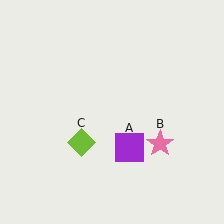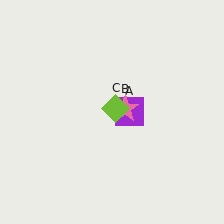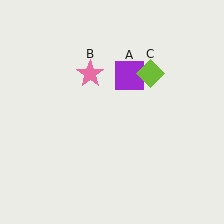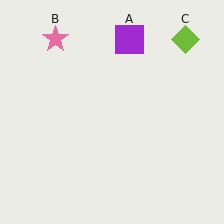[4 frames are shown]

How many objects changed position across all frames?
3 objects changed position: purple square (object A), pink star (object B), lime diamond (object C).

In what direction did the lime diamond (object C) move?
The lime diamond (object C) moved up and to the right.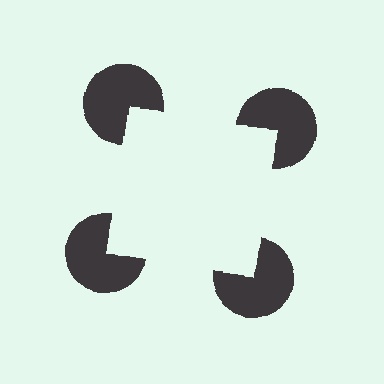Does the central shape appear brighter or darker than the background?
It typically appears slightly brighter than the background, even though no actual brightness change is drawn.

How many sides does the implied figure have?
4 sides.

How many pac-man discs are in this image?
There are 4 — one at each vertex of the illusory square.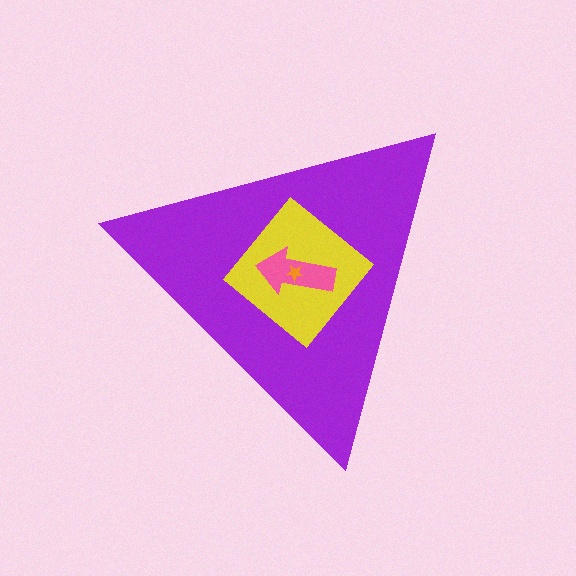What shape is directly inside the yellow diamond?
The pink arrow.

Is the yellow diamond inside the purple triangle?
Yes.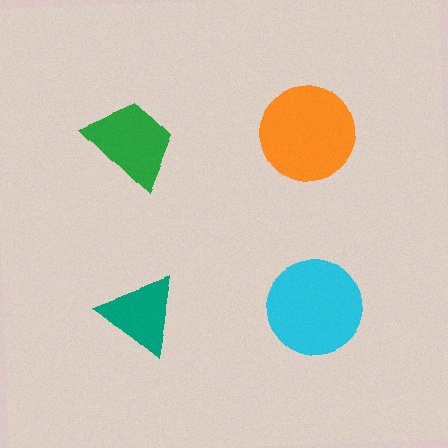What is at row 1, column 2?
An orange circle.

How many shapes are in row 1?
2 shapes.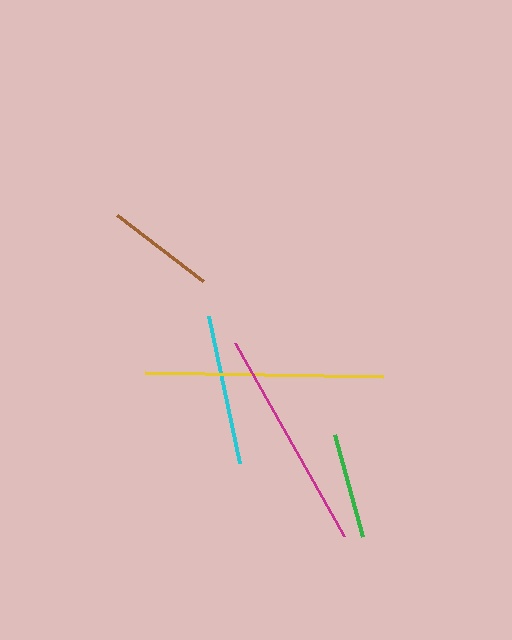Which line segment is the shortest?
The green line is the shortest at approximately 106 pixels.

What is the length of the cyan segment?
The cyan segment is approximately 150 pixels long.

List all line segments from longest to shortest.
From longest to shortest: yellow, magenta, cyan, brown, green.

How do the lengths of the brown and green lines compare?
The brown and green lines are approximately the same length.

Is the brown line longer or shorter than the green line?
The brown line is longer than the green line.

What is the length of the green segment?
The green segment is approximately 106 pixels long.